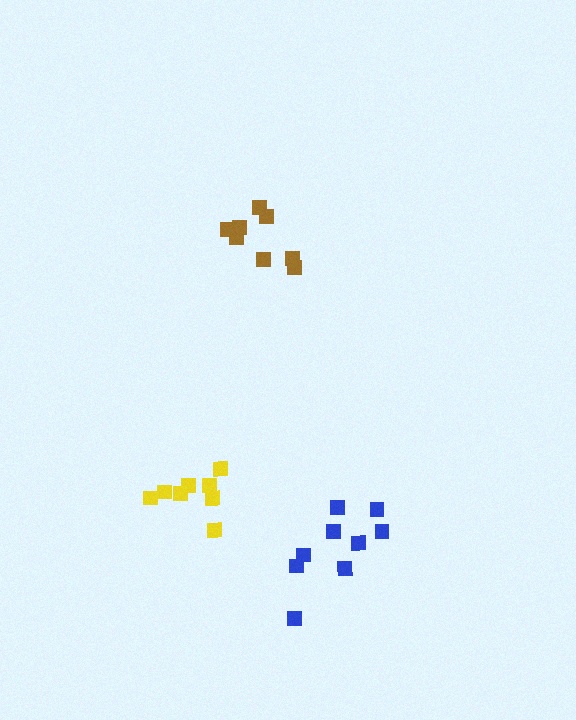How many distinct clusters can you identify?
There are 3 distinct clusters.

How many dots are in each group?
Group 1: 8 dots, Group 2: 8 dots, Group 3: 9 dots (25 total).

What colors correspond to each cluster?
The clusters are colored: yellow, brown, blue.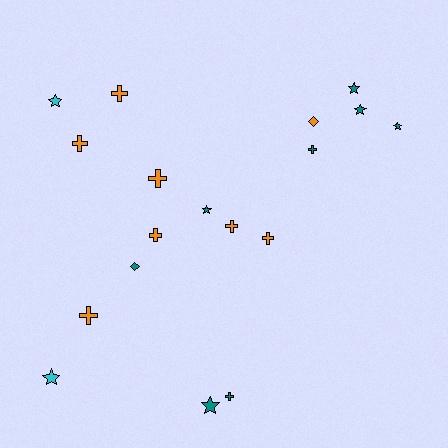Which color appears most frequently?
Teal, with 8 objects.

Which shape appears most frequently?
Cross, with 9 objects.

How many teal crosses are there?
There are 2 teal crosses.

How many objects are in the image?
There are 18 objects.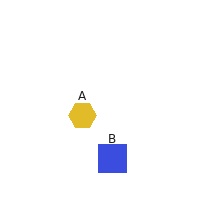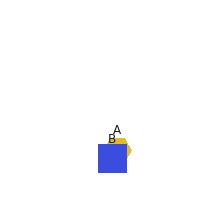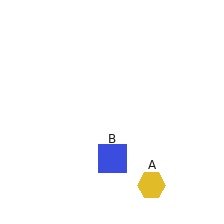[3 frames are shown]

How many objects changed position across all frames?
1 object changed position: yellow hexagon (object A).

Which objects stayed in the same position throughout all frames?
Blue square (object B) remained stationary.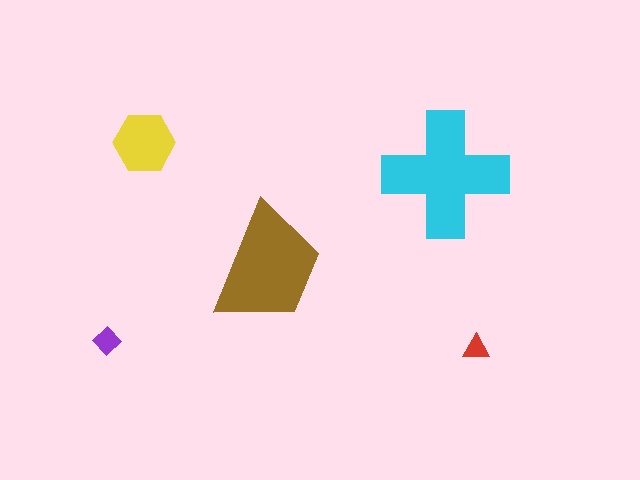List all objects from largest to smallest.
The cyan cross, the brown trapezoid, the yellow hexagon, the purple diamond, the red triangle.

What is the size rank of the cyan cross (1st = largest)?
1st.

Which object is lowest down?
The red triangle is bottommost.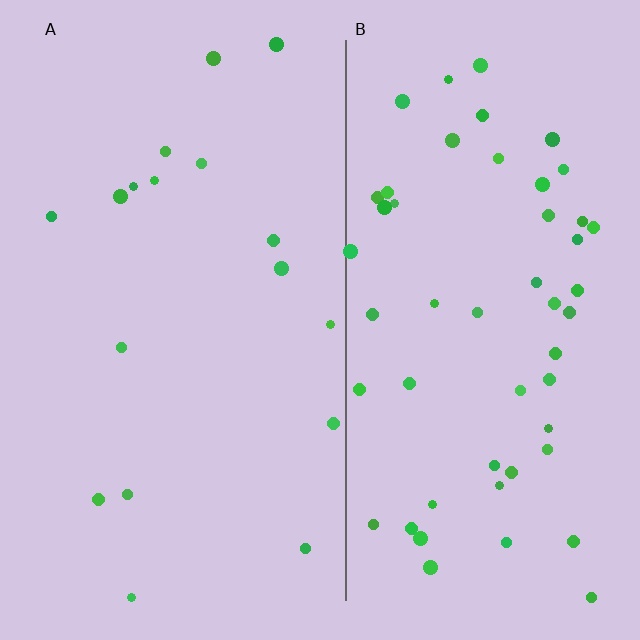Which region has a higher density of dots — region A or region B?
B (the right).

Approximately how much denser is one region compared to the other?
Approximately 3.0× — region B over region A.